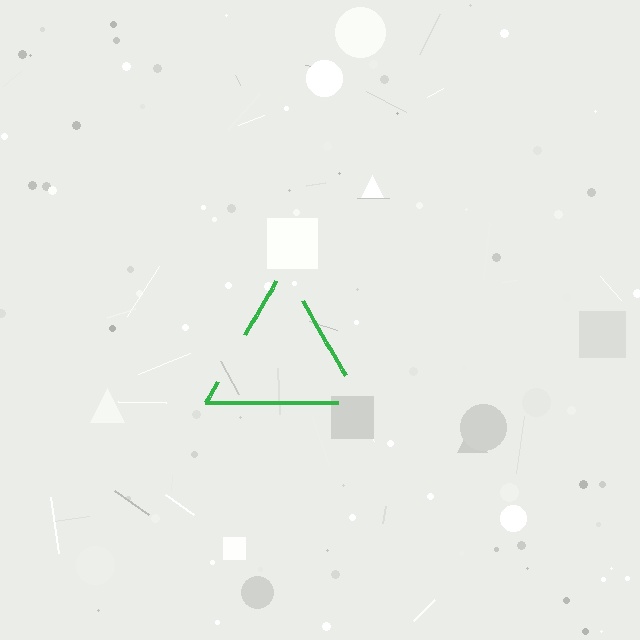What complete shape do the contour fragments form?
The contour fragments form a triangle.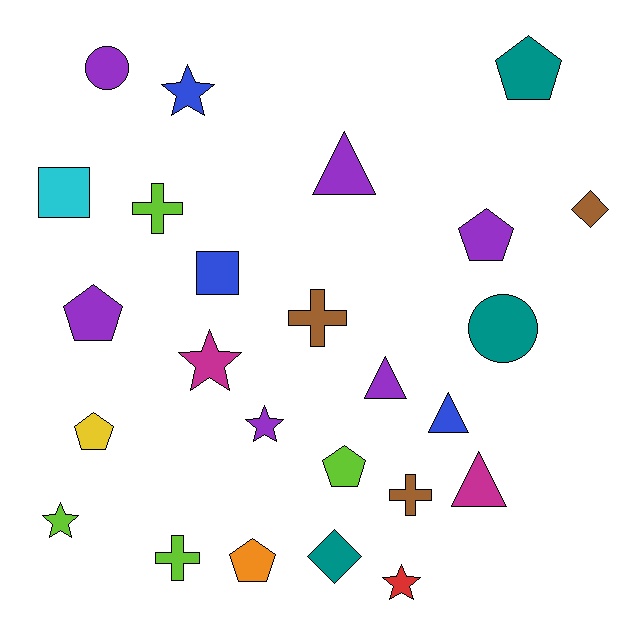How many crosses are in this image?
There are 4 crosses.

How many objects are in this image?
There are 25 objects.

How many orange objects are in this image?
There is 1 orange object.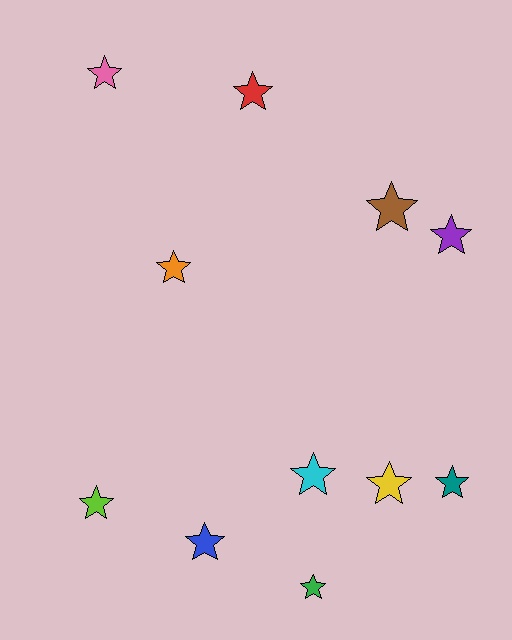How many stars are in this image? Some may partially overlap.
There are 11 stars.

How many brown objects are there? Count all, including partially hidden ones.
There is 1 brown object.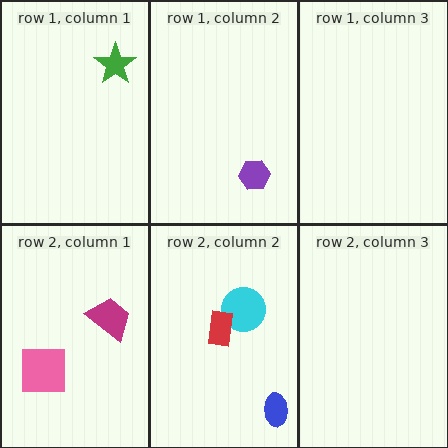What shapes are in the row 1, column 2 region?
The purple hexagon.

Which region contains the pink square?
The row 2, column 1 region.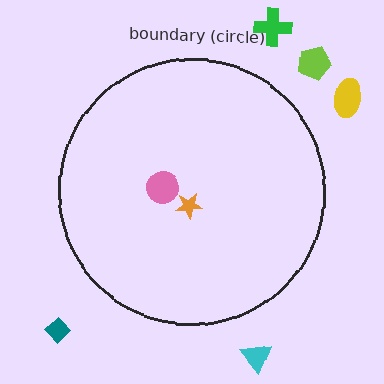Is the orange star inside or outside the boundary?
Inside.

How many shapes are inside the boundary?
2 inside, 5 outside.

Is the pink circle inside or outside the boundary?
Inside.